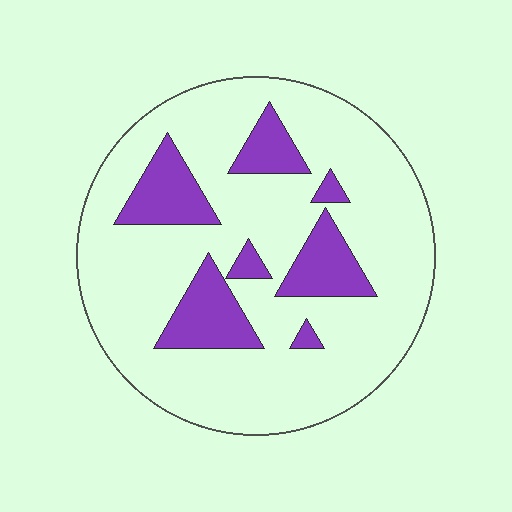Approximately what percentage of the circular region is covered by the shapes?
Approximately 20%.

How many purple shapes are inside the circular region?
7.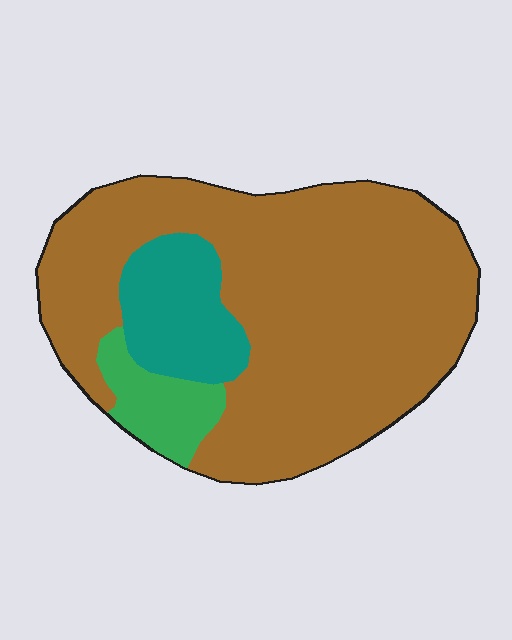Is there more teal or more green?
Teal.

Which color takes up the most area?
Brown, at roughly 75%.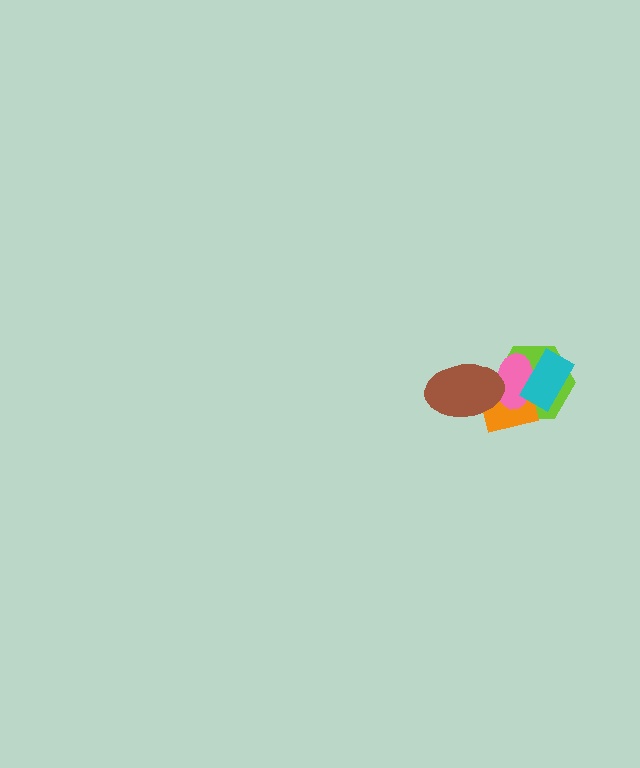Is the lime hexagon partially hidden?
Yes, it is partially covered by another shape.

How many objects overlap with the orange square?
4 objects overlap with the orange square.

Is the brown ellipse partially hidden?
No, no other shape covers it.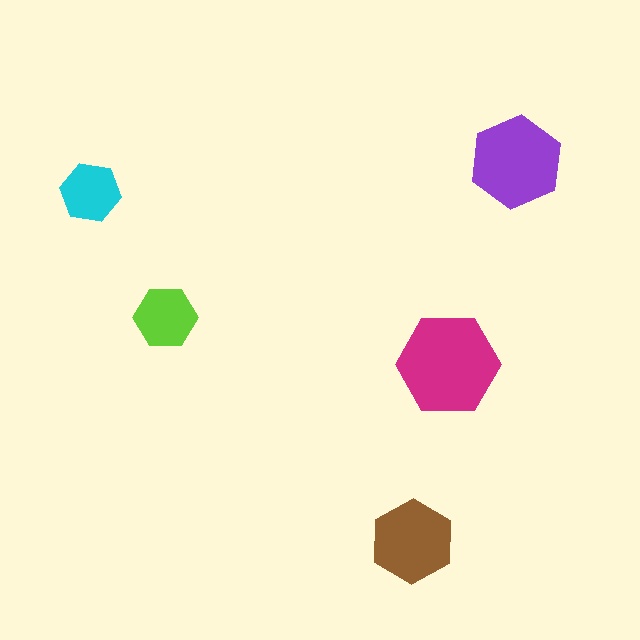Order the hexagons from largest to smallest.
the magenta one, the purple one, the brown one, the lime one, the cyan one.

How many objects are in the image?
There are 5 objects in the image.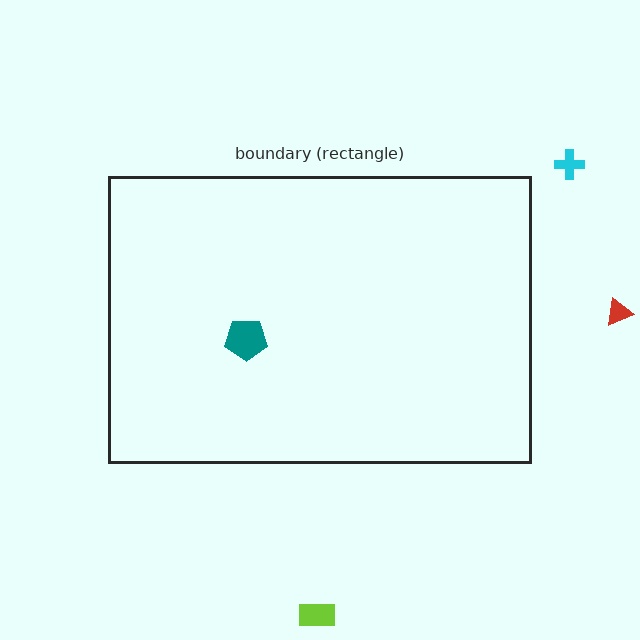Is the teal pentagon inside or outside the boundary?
Inside.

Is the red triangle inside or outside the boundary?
Outside.